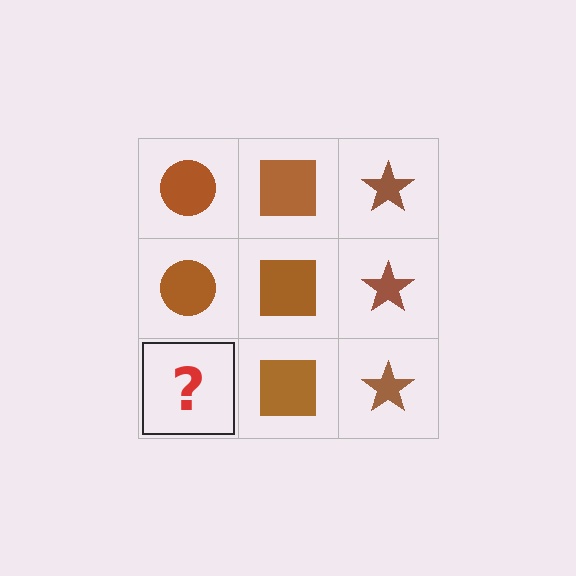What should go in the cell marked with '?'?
The missing cell should contain a brown circle.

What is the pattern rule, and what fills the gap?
The rule is that each column has a consistent shape. The gap should be filled with a brown circle.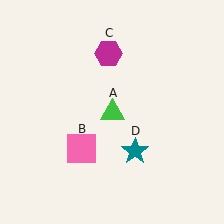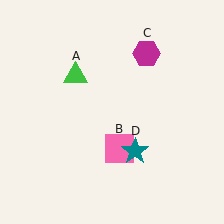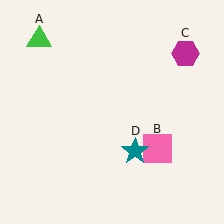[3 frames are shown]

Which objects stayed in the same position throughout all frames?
Teal star (object D) remained stationary.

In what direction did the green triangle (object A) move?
The green triangle (object A) moved up and to the left.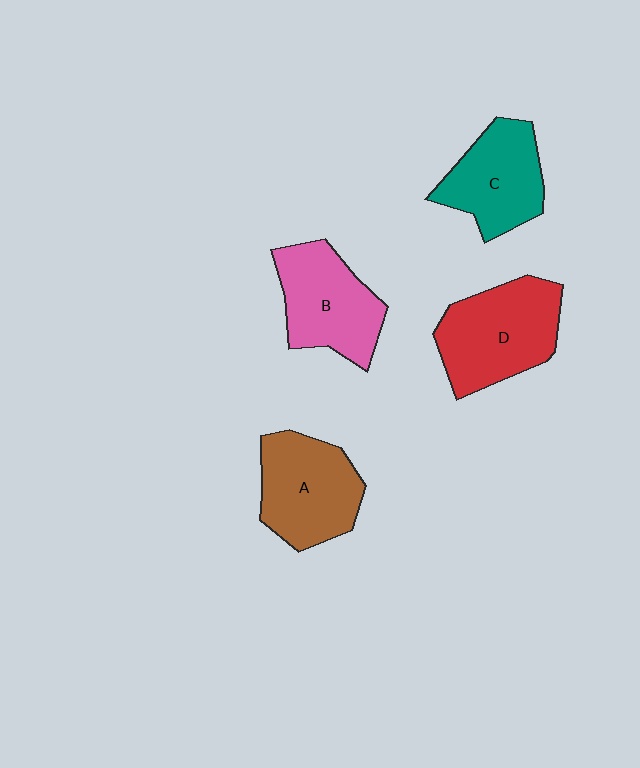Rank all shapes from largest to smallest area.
From largest to smallest: D (red), A (brown), B (pink), C (teal).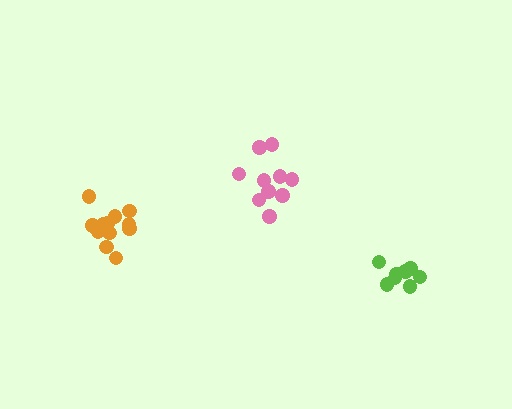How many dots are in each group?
Group 1: 8 dots, Group 2: 10 dots, Group 3: 13 dots (31 total).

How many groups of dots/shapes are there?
There are 3 groups.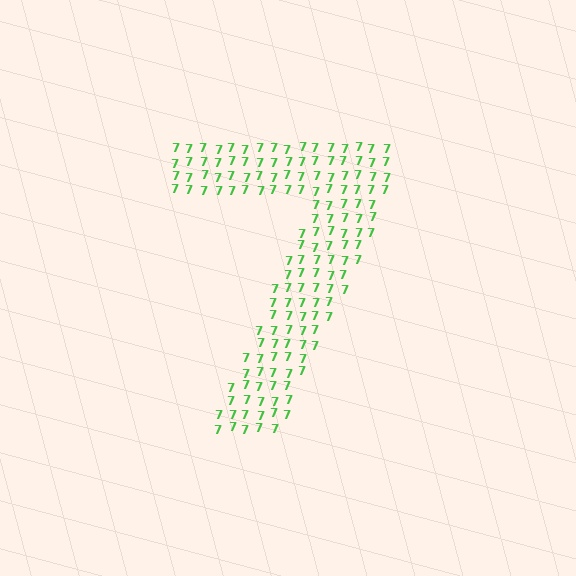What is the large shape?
The large shape is the digit 7.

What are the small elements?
The small elements are digit 7's.